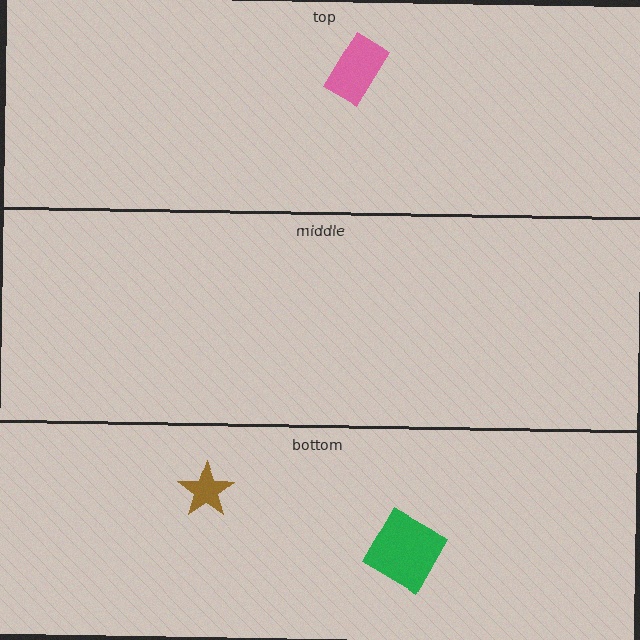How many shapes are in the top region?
1.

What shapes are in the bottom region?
The brown star, the green square.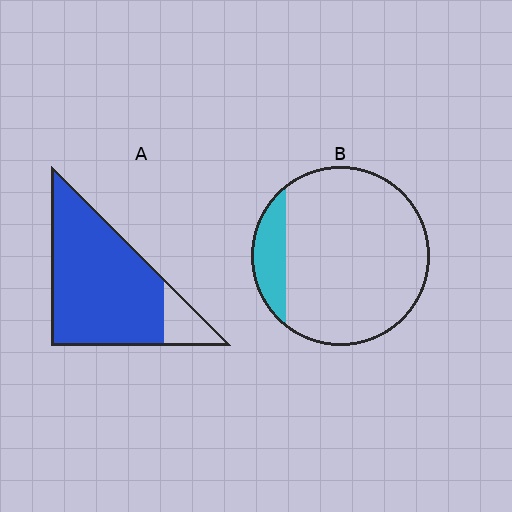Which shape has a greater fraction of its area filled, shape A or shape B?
Shape A.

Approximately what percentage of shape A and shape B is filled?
A is approximately 85% and B is approximately 15%.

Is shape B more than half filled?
No.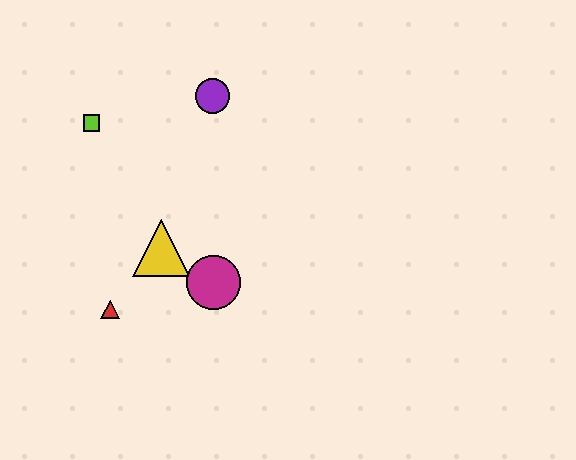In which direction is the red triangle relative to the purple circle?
The red triangle is below the purple circle.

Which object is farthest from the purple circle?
The red triangle is farthest from the purple circle.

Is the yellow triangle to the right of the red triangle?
Yes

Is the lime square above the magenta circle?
Yes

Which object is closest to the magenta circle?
The yellow triangle is closest to the magenta circle.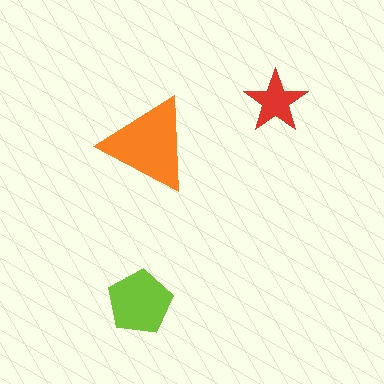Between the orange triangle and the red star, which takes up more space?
The orange triangle.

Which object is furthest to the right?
The red star is rightmost.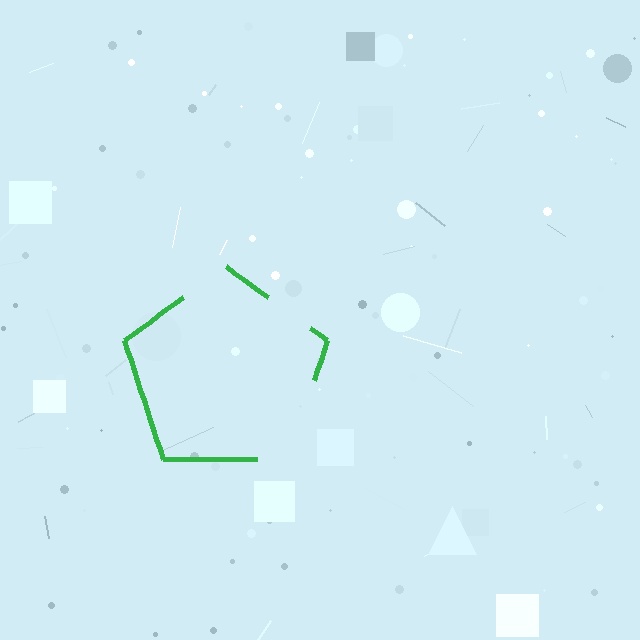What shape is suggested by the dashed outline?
The dashed outline suggests a pentagon.